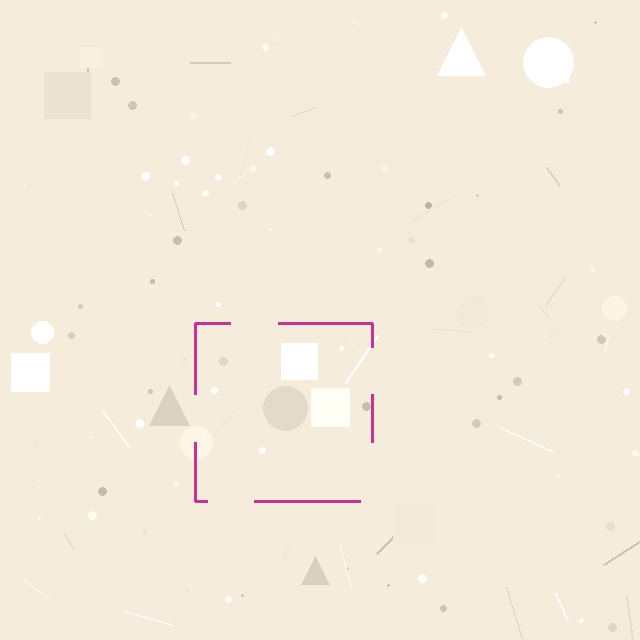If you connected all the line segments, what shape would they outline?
They would outline a square.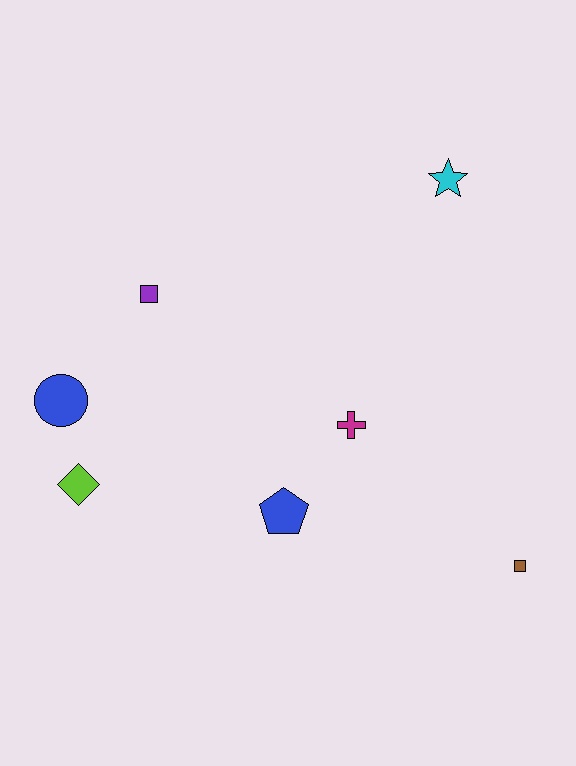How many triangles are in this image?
There are no triangles.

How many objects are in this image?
There are 7 objects.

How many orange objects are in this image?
There are no orange objects.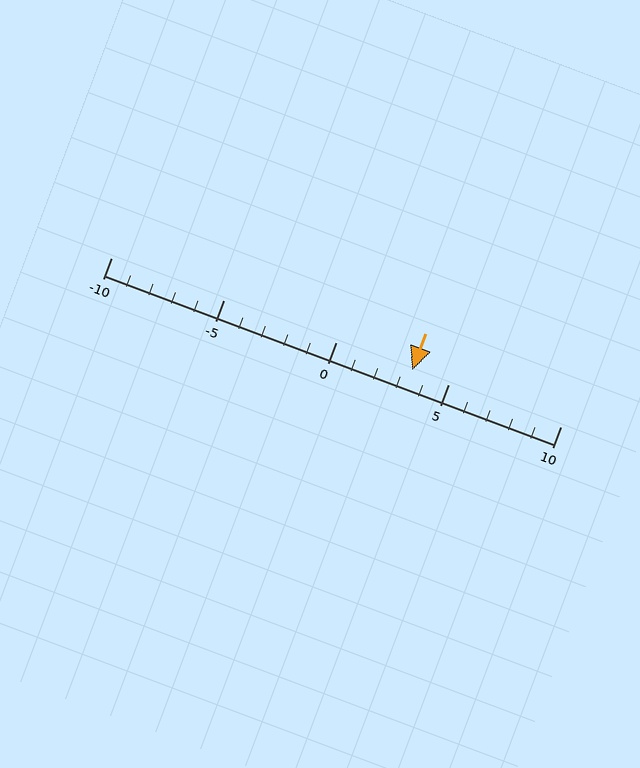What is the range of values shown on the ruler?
The ruler shows values from -10 to 10.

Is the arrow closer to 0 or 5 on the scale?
The arrow is closer to 5.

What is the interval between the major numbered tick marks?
The major tick marks are spaced 5 units apart.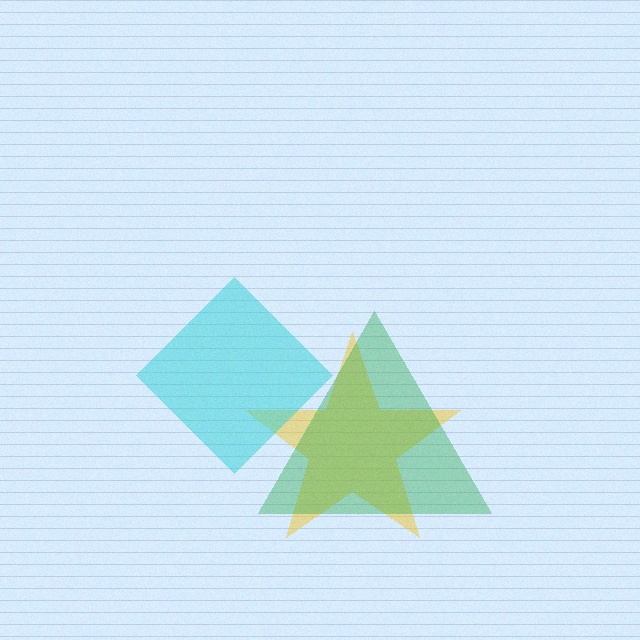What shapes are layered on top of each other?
The layered shapes are: a yellow star, a cyan diamond, a green triangle.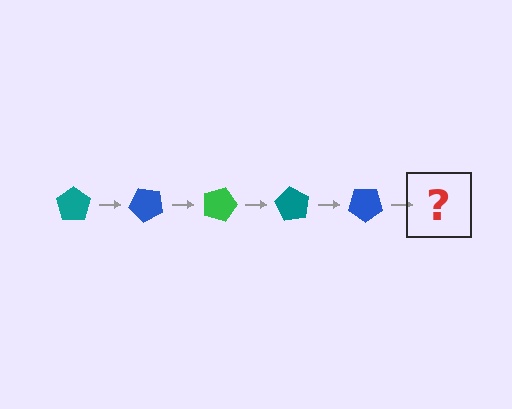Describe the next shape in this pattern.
It should be a green pentagon, rotated 225 degrees from the start.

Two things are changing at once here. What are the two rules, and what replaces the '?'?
The two rules are that it rotates 45 degrees each step and the color cycles through teal, blue, and green. The '?' should be a green pentagon, rotated 225 degrees from the start.